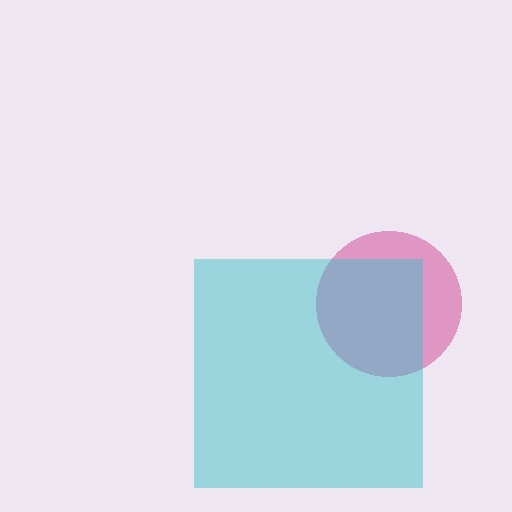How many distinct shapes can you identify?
There are 2 distinct shapes: a magenta circle, a cyan square.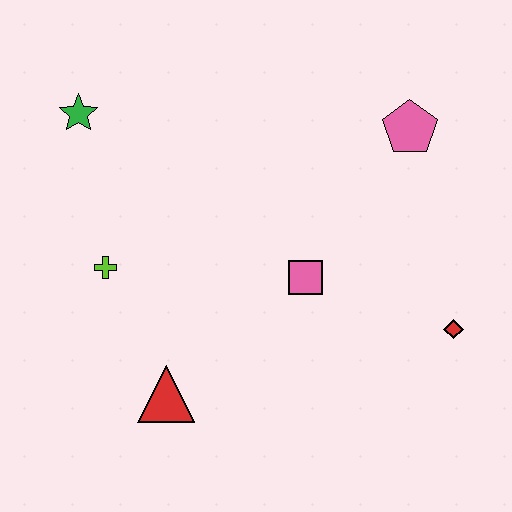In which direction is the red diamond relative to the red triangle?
The red diamond is to the right of the red triangle.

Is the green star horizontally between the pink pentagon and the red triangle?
No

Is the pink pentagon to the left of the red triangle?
No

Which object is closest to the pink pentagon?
The pink square is closest to the pink pentagon.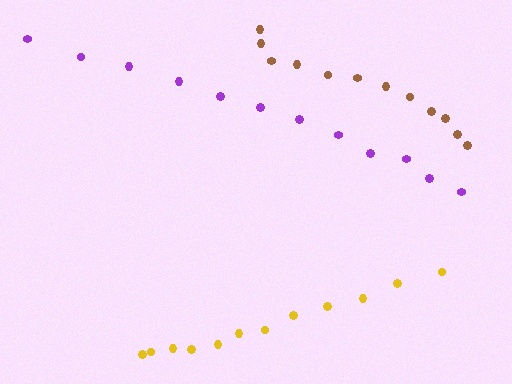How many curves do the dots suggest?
There are 3 distinct paths.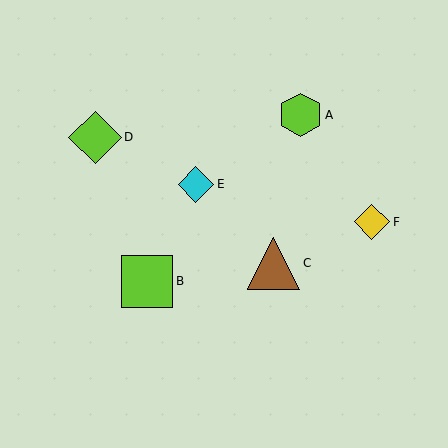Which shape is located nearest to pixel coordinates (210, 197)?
The cyan diamond (labeled E) at (196, 184) is nearest to that location.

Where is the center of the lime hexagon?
The center of the lime hexagon is at (301, 115).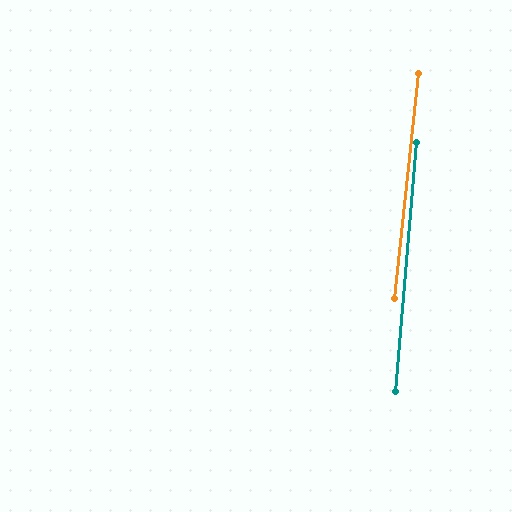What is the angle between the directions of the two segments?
Approximately 1 degree.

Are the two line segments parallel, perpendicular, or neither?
Parallel — their directions differ by only 1.4°.